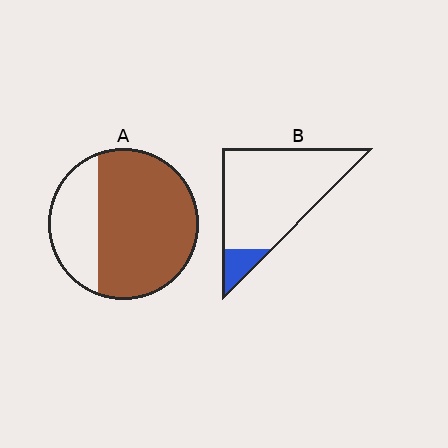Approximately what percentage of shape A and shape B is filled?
A is approximately 70% and B is approximately 10%.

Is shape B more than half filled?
No.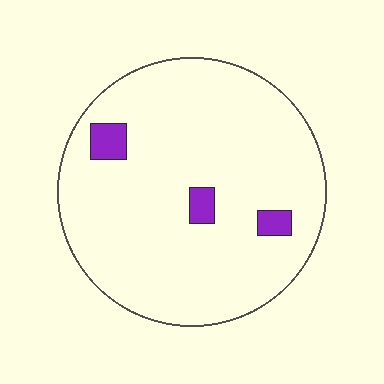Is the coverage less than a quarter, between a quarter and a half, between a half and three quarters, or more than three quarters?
Less than a quarter.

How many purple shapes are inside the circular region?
3.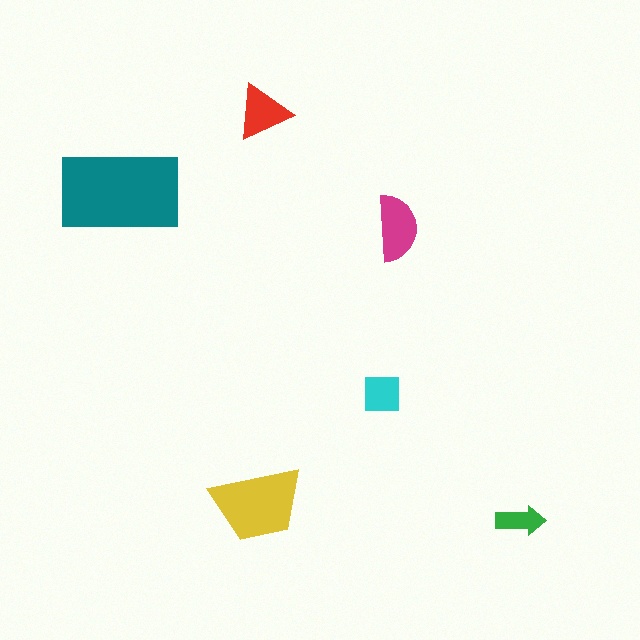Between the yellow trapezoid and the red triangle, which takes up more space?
The yellow trapezoid.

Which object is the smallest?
The green arrow.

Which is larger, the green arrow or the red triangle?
The red triangle.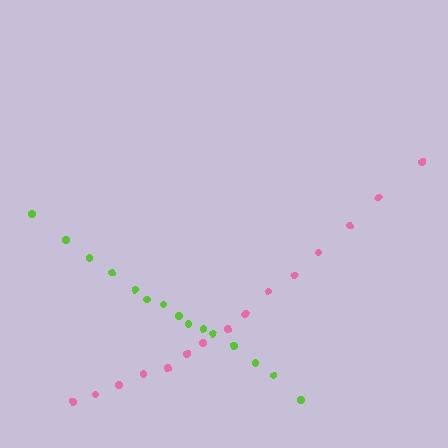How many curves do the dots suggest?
There are 2 distinct paths.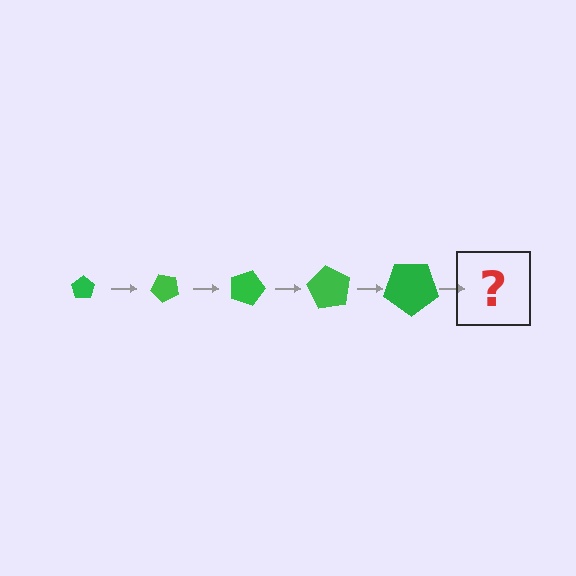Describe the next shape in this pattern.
It should be a pentagon, larger than the previous one and rotated 225 degrees from the start.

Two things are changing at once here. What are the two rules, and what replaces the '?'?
The two rules are that the pentagon grows larger each step and it rotates 45 degrees each step. The '?' should be a pentagon, larger than the previous one and rotated 225 degrees from the start.